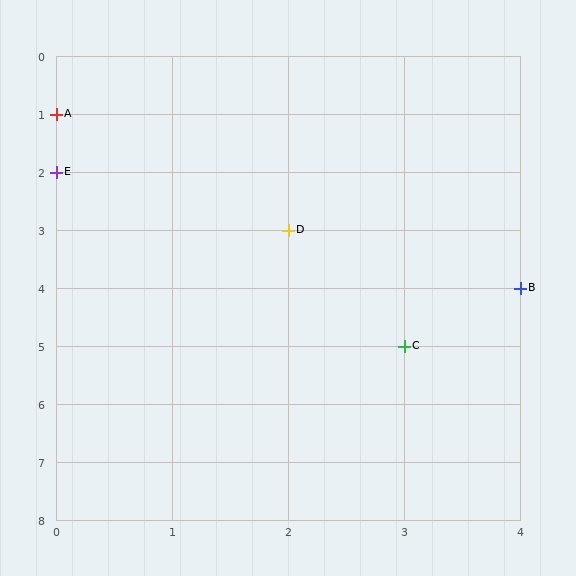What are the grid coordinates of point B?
Point B is at grid coordinates (4, 4).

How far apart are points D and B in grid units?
Points D and B are 2 columns and 1 row apart (about 2.2 grid units diagonally).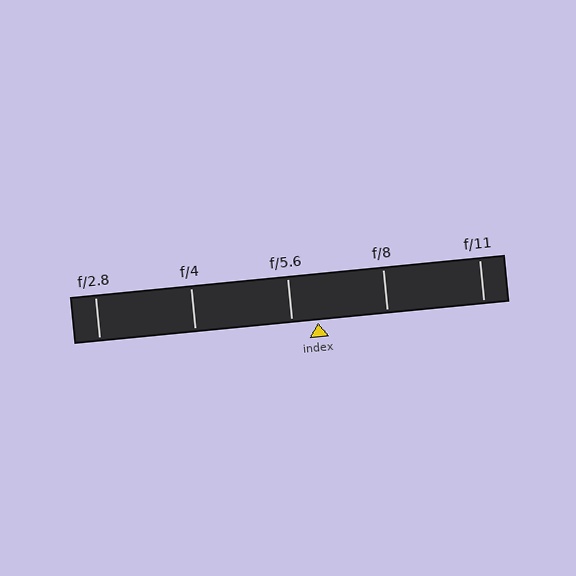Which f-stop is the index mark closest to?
The index mark is closest to f/5.6.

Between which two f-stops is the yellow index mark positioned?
The index mark is between f/5.6 and f/8.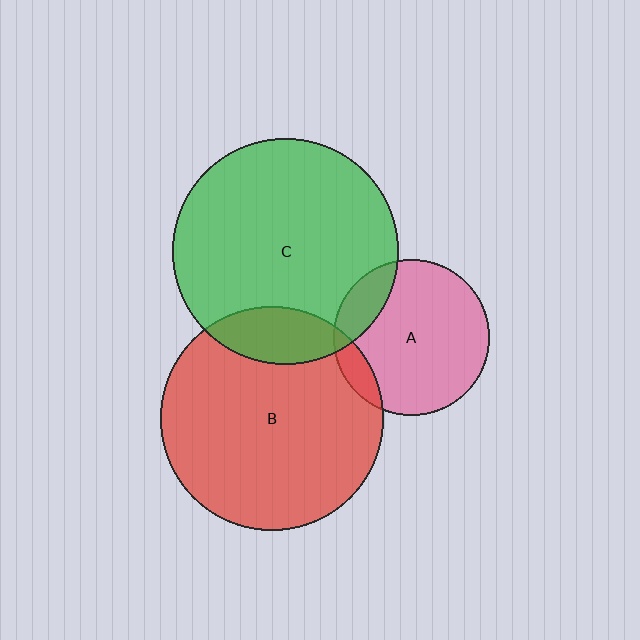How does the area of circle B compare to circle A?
Approximately 2.0 times.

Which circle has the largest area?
Circle C (green).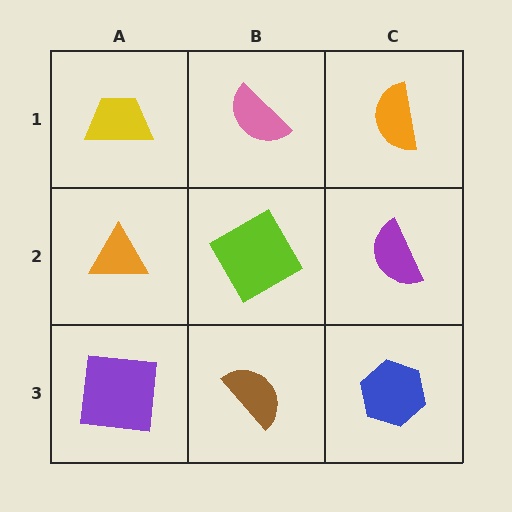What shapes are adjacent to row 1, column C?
A purple semicircle (row 2, column C), a pink semicircle (row 1, column B).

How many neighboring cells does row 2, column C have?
3.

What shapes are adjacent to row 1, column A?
An orange triangle (row 2, column A), a pink semicircle (row 1, column B).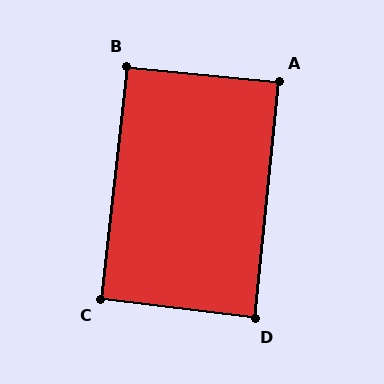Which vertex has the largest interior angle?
B, at approximately 91 degrees.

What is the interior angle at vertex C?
Approximately 90 degrees (approximately right).